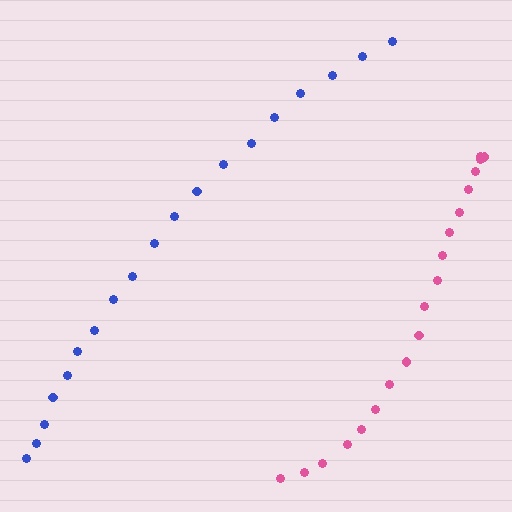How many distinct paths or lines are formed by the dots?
There are 2 distinct paths.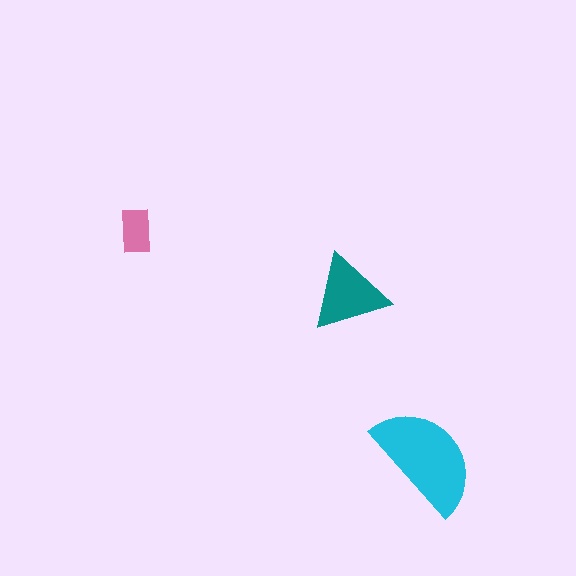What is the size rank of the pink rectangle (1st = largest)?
3rd.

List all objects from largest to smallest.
The cyan semicircle, the teal triangle, the pink rectangle.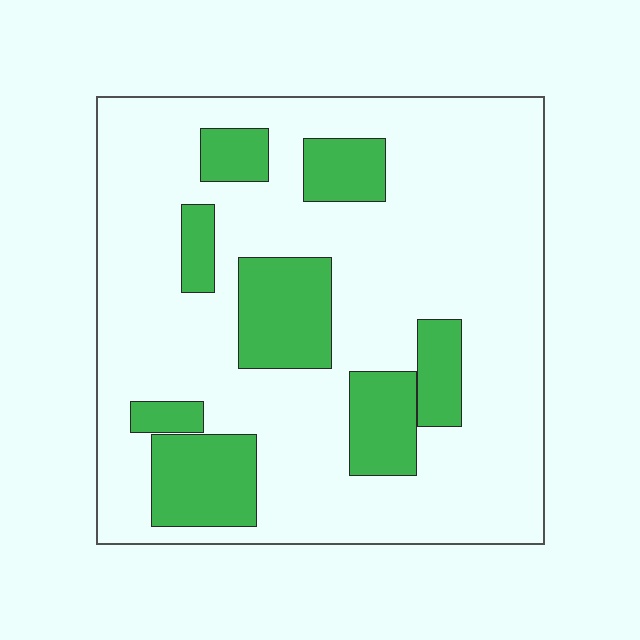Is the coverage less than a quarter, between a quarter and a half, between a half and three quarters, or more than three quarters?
Less than a quarter.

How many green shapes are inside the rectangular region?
8.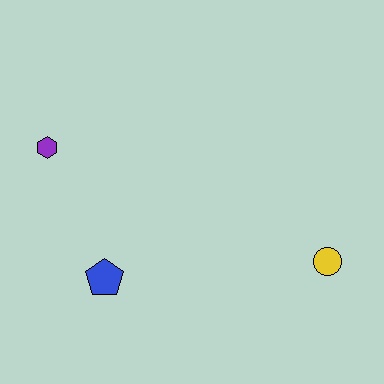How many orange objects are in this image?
There are no orange objects.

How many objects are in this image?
There are 3 objects.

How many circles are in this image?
There is 1 circle.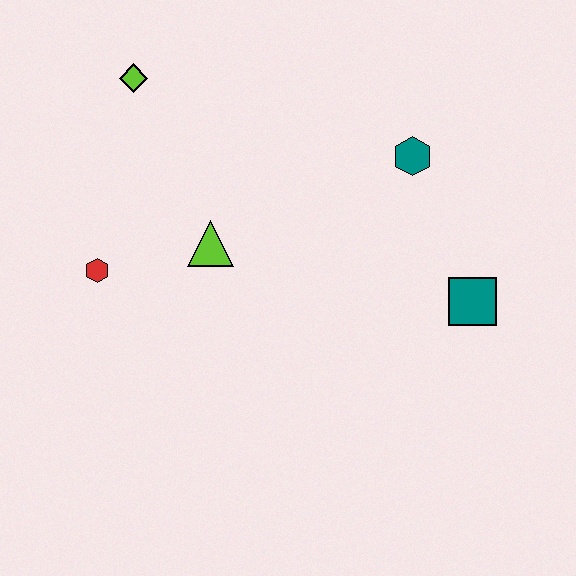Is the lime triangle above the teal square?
Yes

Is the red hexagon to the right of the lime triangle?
No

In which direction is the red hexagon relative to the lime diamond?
The red hexagon is below the lime diamond.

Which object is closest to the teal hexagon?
The teal square is closest to the teal hexagon.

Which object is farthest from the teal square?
The lime diamond is farthest from the teal square.